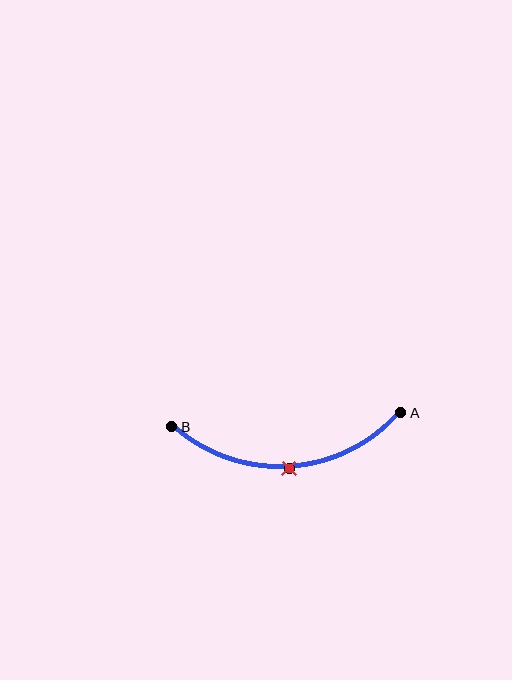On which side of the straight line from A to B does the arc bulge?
The arc bulges below the straight line connecting A and B.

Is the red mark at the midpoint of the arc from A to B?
Yes. The red mark lies on the arc at equal arc-length from both A and B — it is the arc midpoint.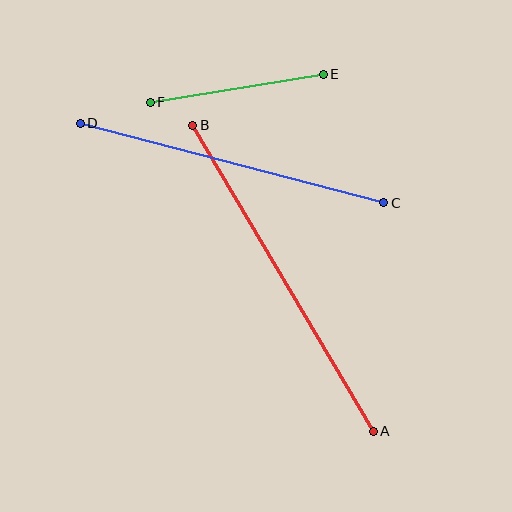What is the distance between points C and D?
The distance is approximately 313 pixels.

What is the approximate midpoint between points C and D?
The midpoint is at approximately (232, 163) pixels.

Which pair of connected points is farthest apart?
Points A and B are farthest apart.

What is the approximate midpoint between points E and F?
The midpoint is at approximately (237, 88) pixels.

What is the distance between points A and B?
The distance is approximately 355 pixels.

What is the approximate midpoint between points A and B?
The midpoint is at approximately (283, 278) pixels.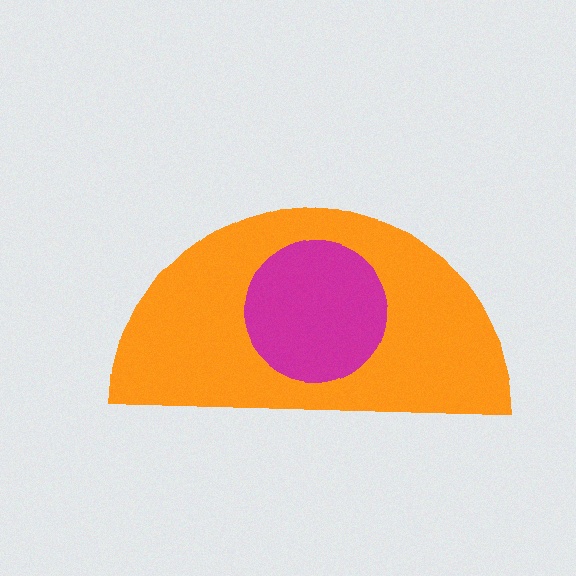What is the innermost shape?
The magenta circle.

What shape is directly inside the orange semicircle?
The magenta circle.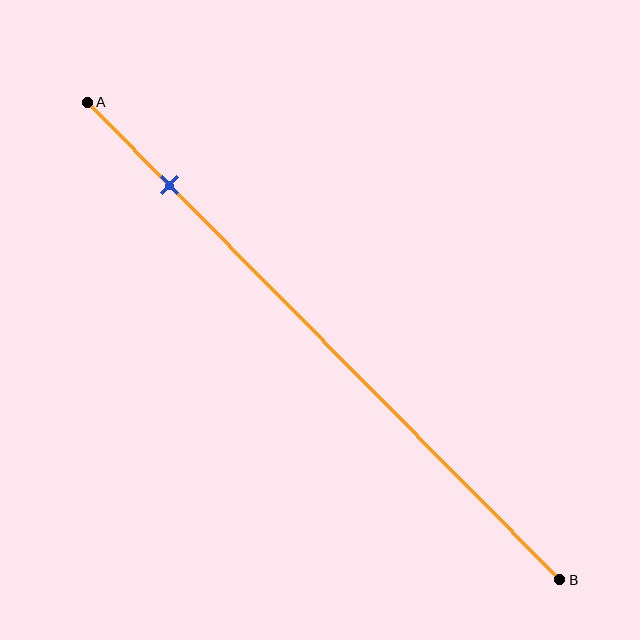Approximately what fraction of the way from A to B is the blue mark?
The blue mark is approximately 15% of the way from A to B.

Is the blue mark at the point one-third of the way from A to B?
No, the mark is at about 15% from A, not at the 33% one-third point.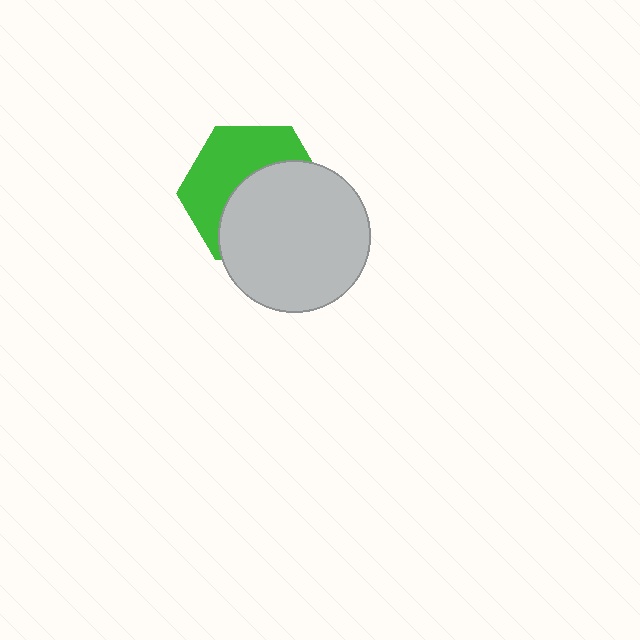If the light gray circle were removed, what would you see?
You would see the complete green hexagon.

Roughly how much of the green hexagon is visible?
About half of it is visible (roughly 46%).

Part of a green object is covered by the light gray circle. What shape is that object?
It is a hexagon.